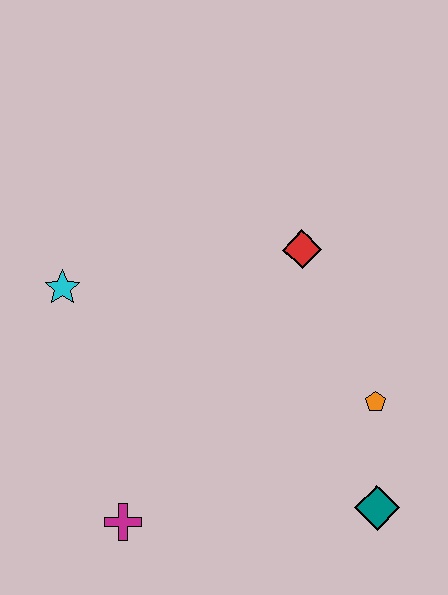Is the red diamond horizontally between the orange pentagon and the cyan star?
Yes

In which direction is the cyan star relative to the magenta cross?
The cyan star is above the magenta cross.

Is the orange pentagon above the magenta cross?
Yes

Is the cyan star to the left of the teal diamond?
Yes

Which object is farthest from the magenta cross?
The red diamond is farthest from the magenta cross.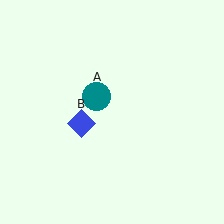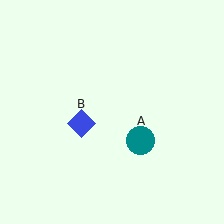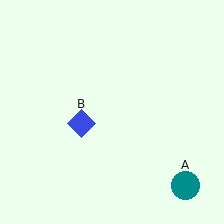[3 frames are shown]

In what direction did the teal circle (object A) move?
The teal circle (object A) moved down and to the right.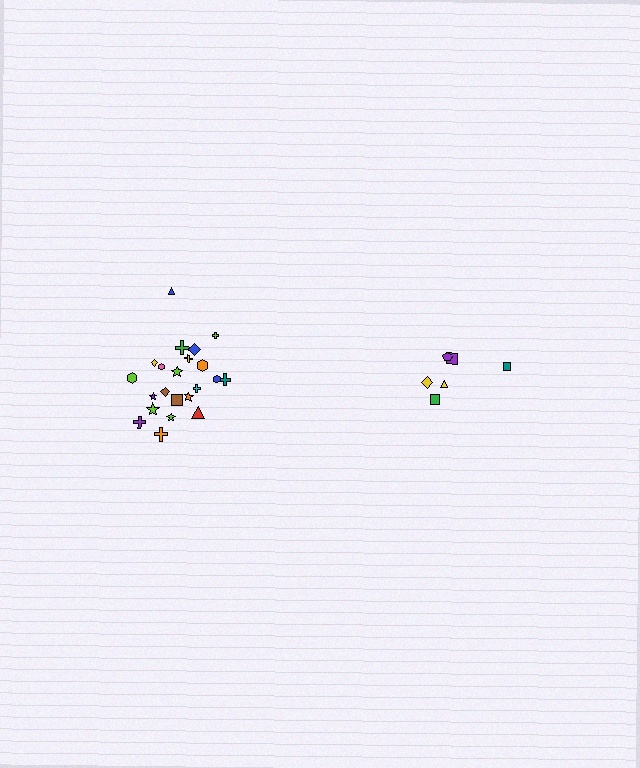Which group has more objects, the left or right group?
The left group.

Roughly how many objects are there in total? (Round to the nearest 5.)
Roughly 30 objects in total.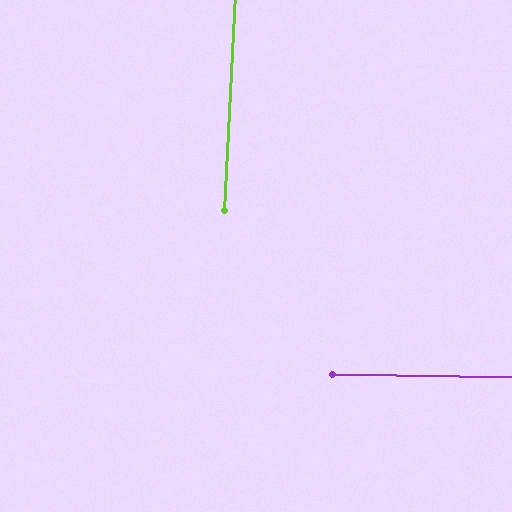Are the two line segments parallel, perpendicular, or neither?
Perpendicular — they meet at approximately 88°.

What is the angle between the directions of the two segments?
Approximately 88 degrees.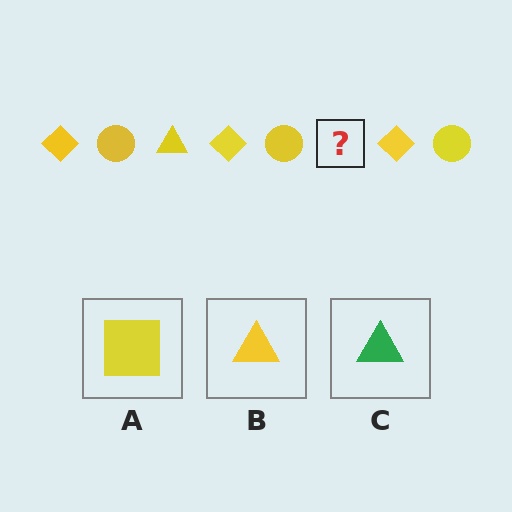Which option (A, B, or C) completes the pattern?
B.